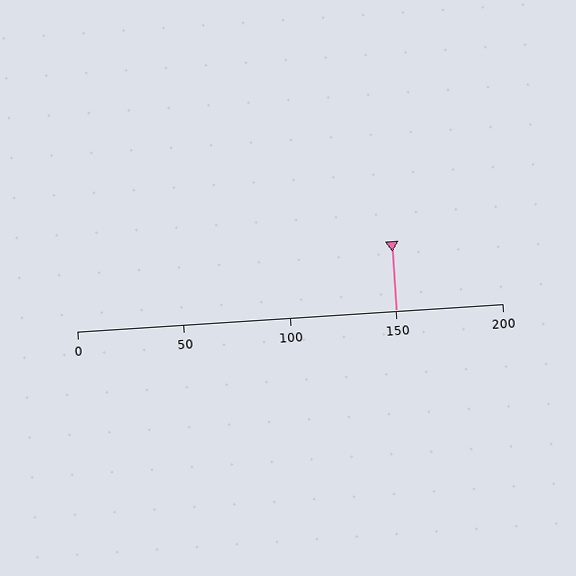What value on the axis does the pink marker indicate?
The marker indicates approximately 150.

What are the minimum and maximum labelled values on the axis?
The axis runs from 0 to 200.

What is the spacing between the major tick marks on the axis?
The major ticks are spaced 50 apart.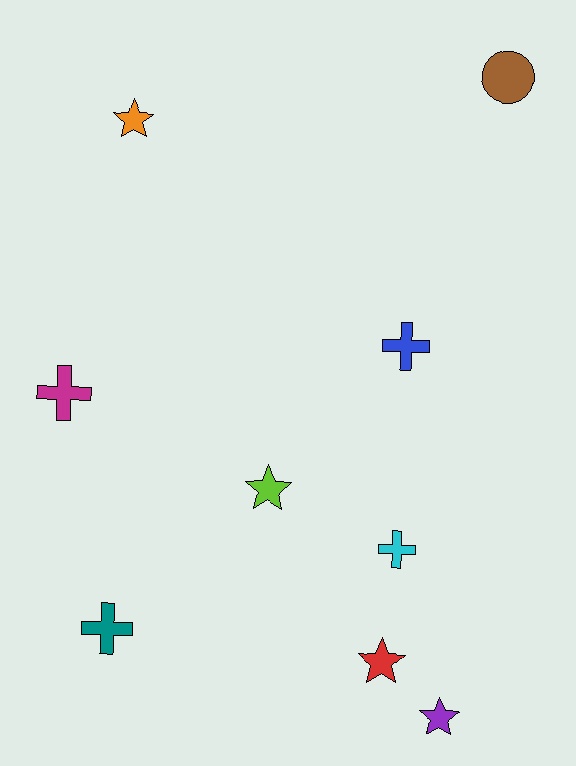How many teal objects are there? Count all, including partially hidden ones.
There is 1 teal object.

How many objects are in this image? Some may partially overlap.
There are 9 objects.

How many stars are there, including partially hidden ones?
There are 4 stars.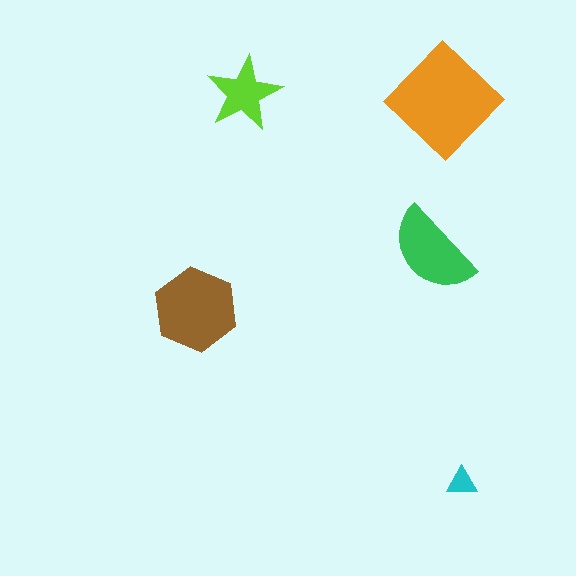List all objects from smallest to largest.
The cyan triangle, the lime star, the green semicircle, the brown hexagon, the orange diamond.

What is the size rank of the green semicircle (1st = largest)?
3rd.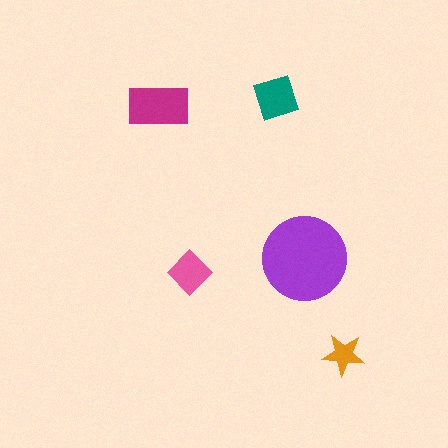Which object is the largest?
The purple circle.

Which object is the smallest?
The orange star.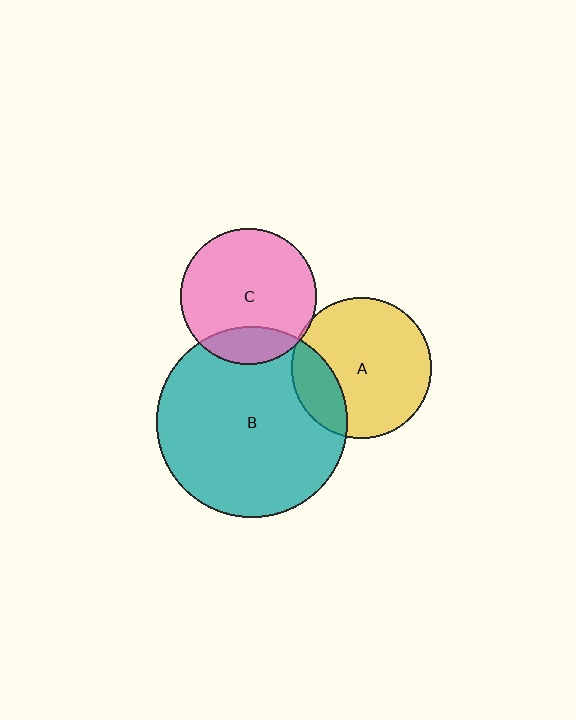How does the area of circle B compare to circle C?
Approximately 2.0 times.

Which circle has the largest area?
Circle B (teal).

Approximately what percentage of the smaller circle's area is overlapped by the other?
Approximately 20%.